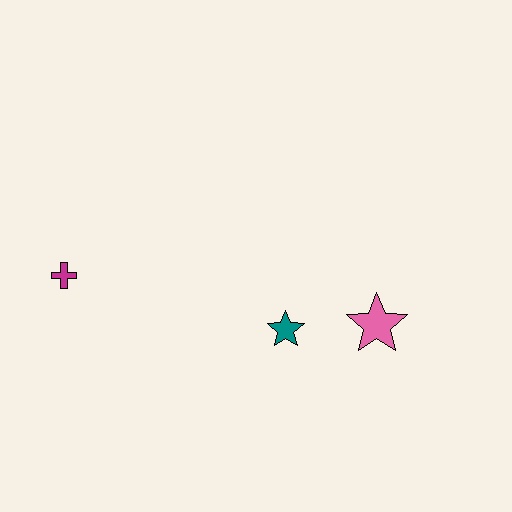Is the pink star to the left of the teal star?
No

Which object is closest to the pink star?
The teal star is closest to the pink star.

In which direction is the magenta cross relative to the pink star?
The magenta cross is to the left of the pink star.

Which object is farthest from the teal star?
The magenta cross is farthest from the teal star.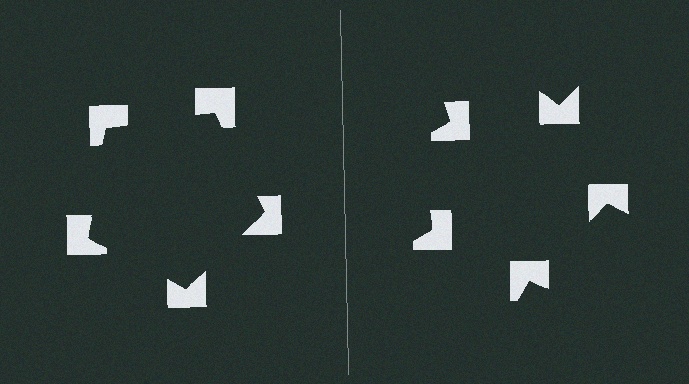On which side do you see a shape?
An illusory pentagon appears on the left side. On the right side the wedge cuts are rotated, so no coherent shape forms.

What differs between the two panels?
The notched squares are positioned identically on both sides; only the wedge orientations differ. On the left they align to a pentagon; on the right they are misaligned.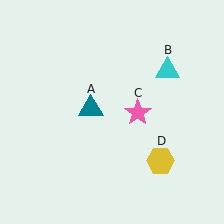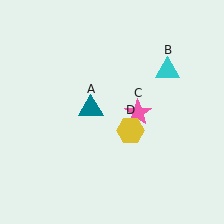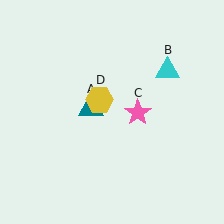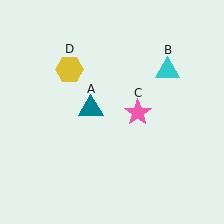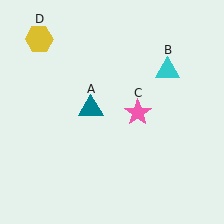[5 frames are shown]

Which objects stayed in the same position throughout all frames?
Teal triangle (object A) and cyan triangle (object B) and pink star (object C) remained stationary.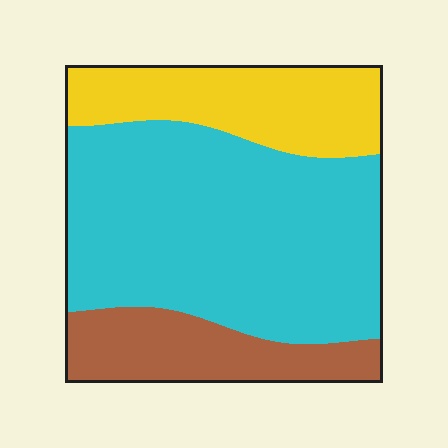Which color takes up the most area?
Cyan, at roughly 60%.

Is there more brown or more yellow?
Yellow.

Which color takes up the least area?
Brown, at roughly 20%.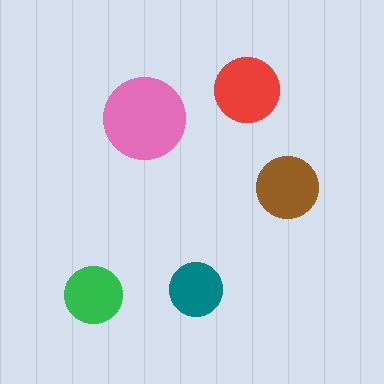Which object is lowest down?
The green circle is bottommost.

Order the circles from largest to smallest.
the pink one, the red one, the brown one, the green one, the teal one.